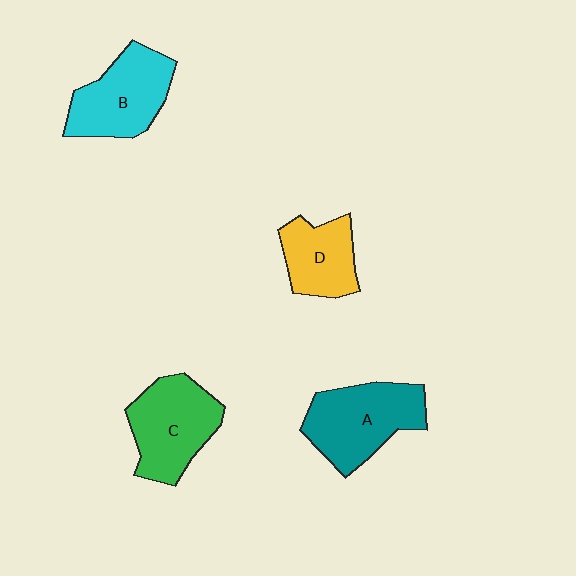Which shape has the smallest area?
Shape D (yellow).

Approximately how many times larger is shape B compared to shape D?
Approximately 1.3 times.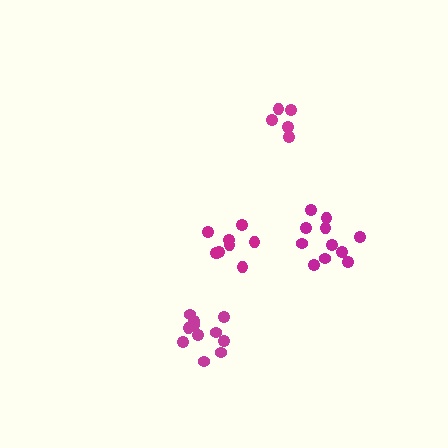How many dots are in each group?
Group 1: 9 dots, Group 2: 11 dots, Group 3: 5 dots, Group 4: 11 dots (36 total).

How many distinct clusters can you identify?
There are 4 distinct clusters.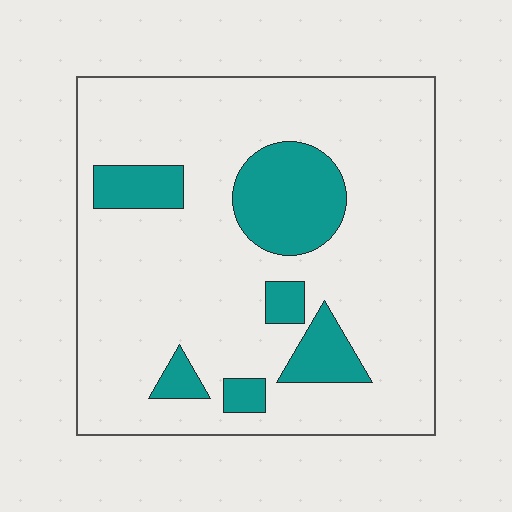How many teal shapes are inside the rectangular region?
6.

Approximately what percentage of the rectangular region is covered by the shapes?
Approximately 20%.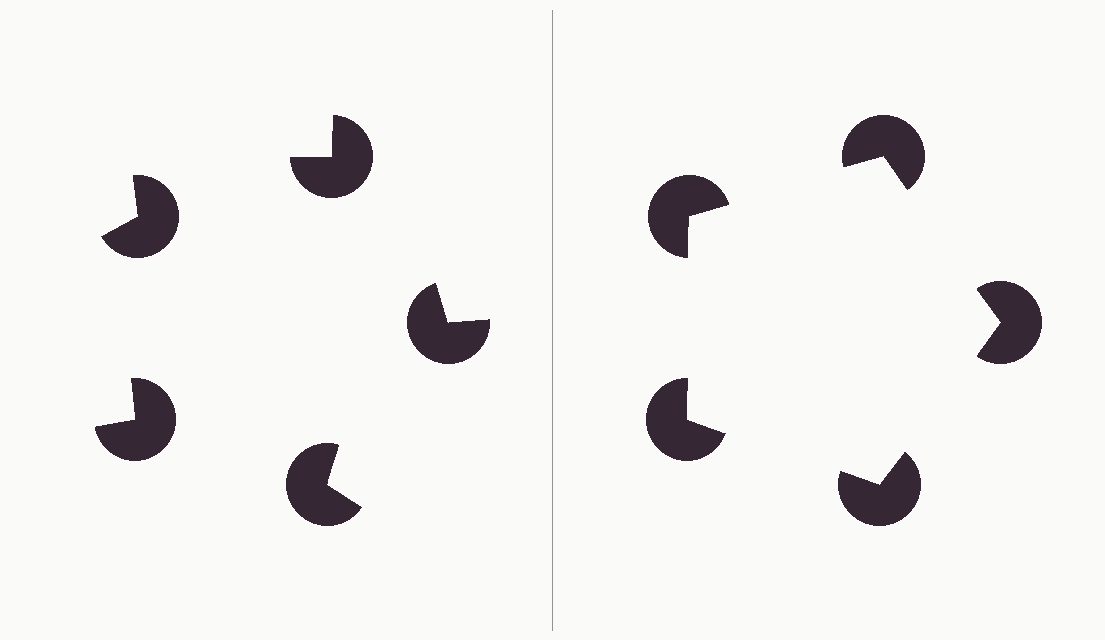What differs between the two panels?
The pac-man discs are positioned identically on both sides; only the wedge orientations differ. On the right they align to a pentagon; on the left they are misaligned.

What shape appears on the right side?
An illusory pentagon.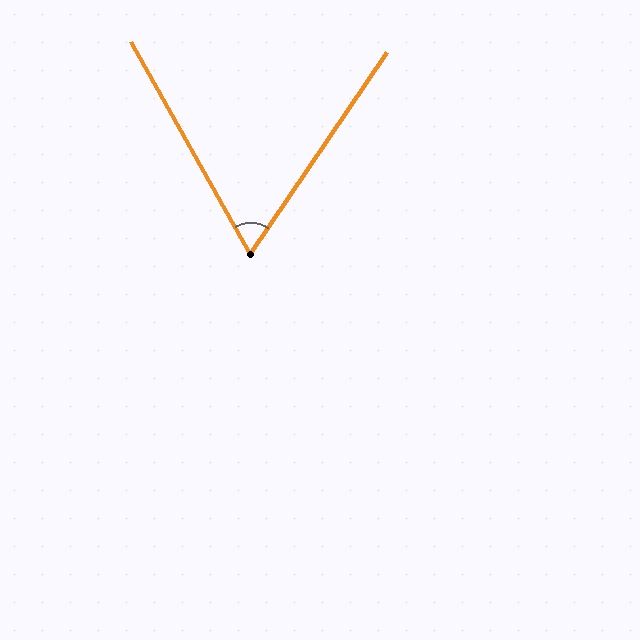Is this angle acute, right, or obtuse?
It is acute.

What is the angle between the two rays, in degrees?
Approximately 63 degrees.